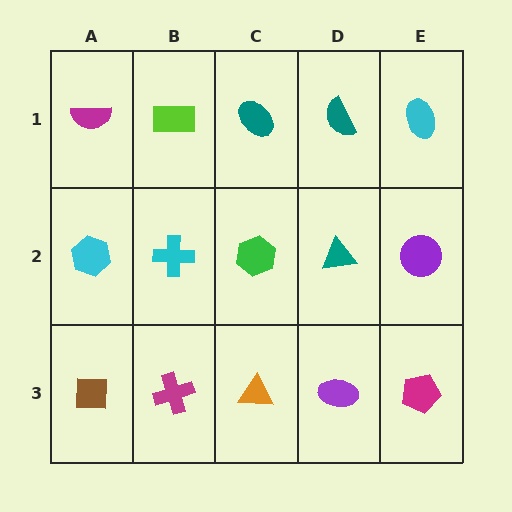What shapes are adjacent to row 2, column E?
A cyan ellipse (row 1, column E), a magenta pentagon (row 3, column E), a teal triangle (row 2, column D).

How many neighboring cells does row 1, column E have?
2.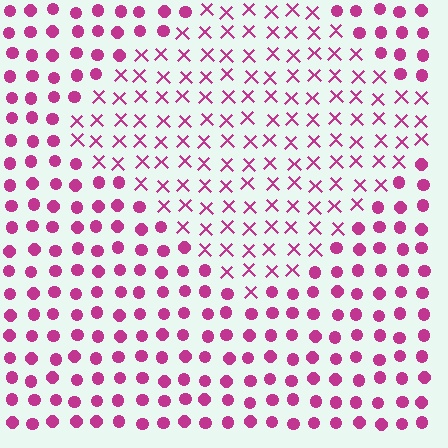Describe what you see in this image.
The image is filled with small magenta elements arranged in a uniform grid. A diamond-shaped region contains X marks, while the surrounding area contains circles. The boundary is defined purely by the change in element shape.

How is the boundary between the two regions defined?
The boundary is defined by a change in element shape: X marks inside vs. circles outside. All elements share the same color and spacing.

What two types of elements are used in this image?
The image uses X marks inside the diamond region and circles outside it.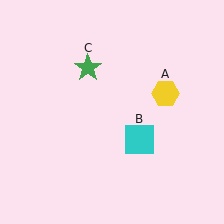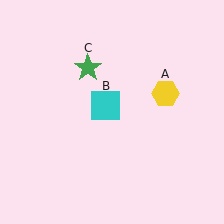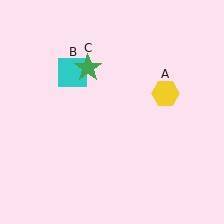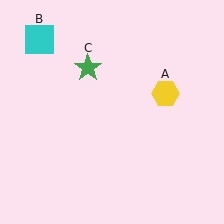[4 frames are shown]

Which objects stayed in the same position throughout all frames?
Yellow hexagon (object A) and green star (object C) remained stationary.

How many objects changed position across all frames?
1 object changed position: cyan square (object B).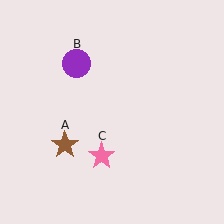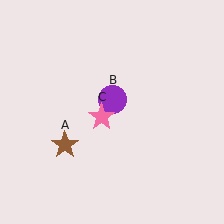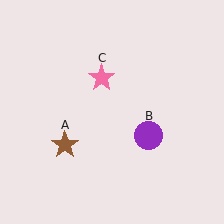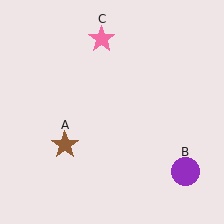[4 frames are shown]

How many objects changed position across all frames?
2 objects changed position: purple circle (object B), pink star (object C).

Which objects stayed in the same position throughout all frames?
Brown star (object A) remained stationary.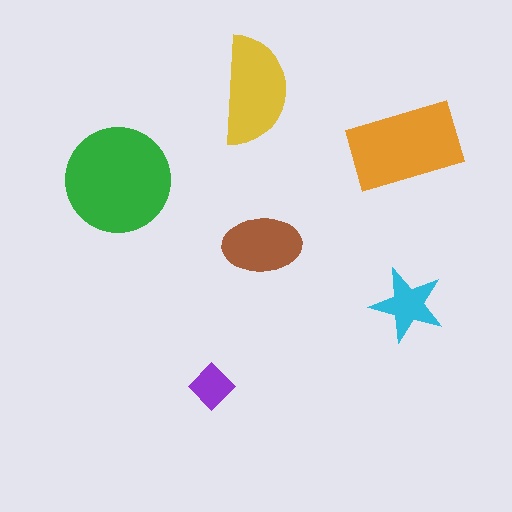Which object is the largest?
The green circle.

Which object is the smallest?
The purple diamond.